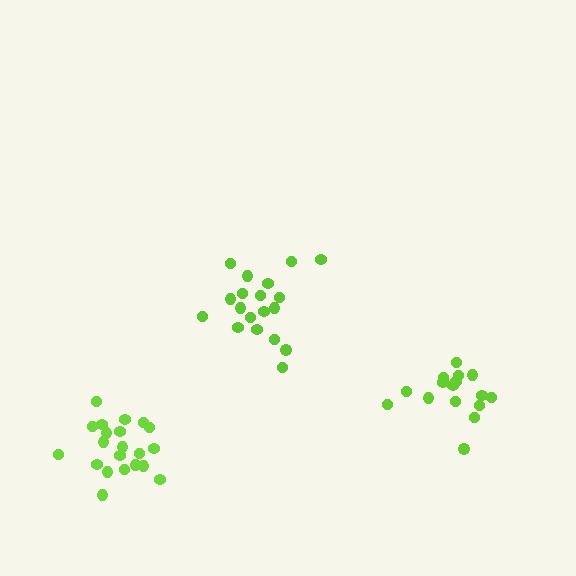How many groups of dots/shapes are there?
There are 3 groups.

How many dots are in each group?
Group 1: 19 dots, Group 2: 16 dots, Group 3: 21 dots (56 total).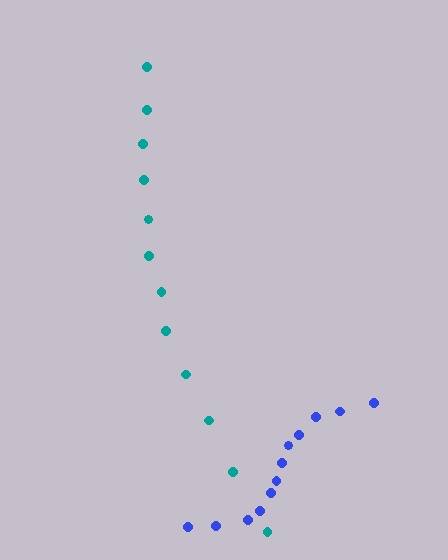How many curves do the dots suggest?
There are 2 distinct paths.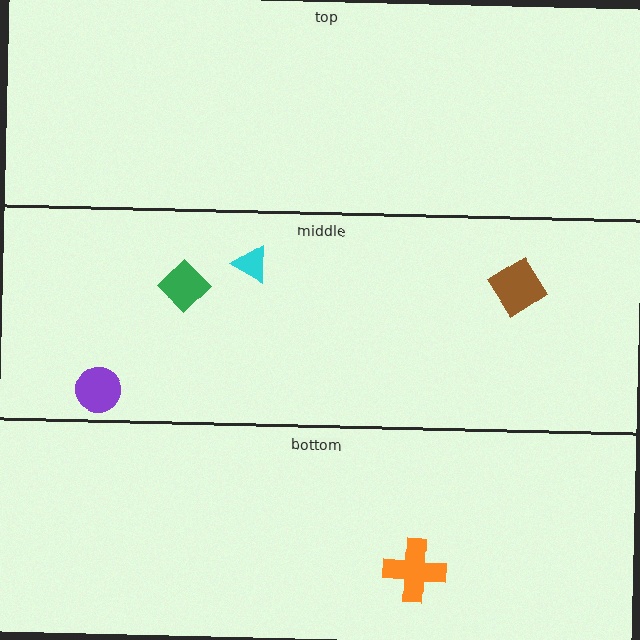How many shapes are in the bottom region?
1.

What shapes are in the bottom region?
The orange cross.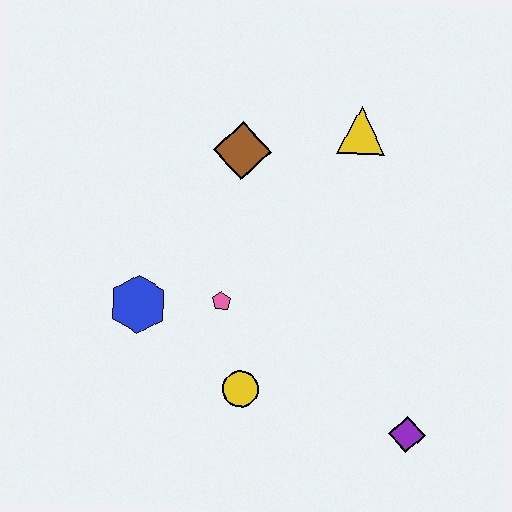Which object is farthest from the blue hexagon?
The purple diamond is farthest from the blue hexagon.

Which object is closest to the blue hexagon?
The pink pentagon is closest to the blue hexagon.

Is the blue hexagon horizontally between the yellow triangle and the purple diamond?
No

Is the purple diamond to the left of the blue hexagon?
No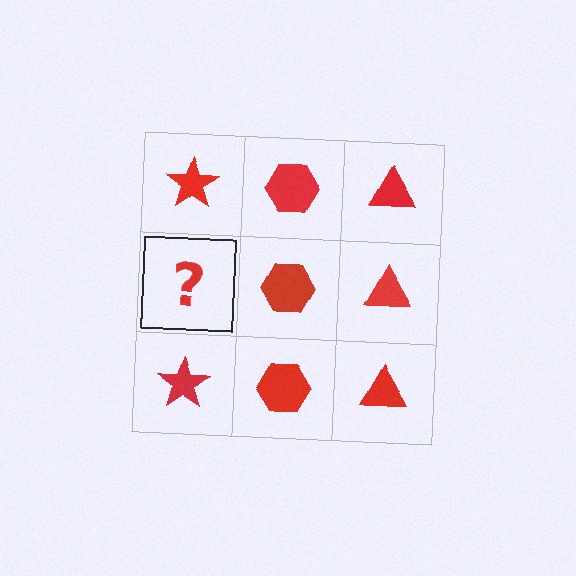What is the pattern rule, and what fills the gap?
The rule is that each column has a consistent shape. The gap should be filled with a red star.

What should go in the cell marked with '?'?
The missing cell should contain a red star.